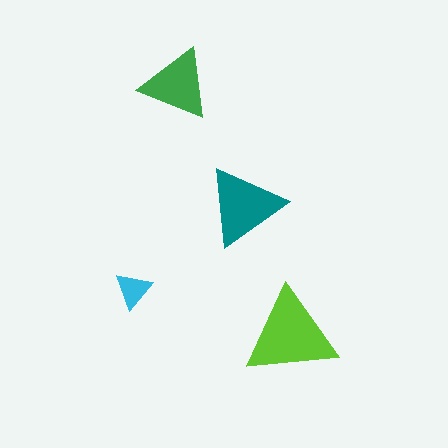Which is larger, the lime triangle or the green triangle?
The lime one.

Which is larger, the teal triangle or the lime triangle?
The lime one.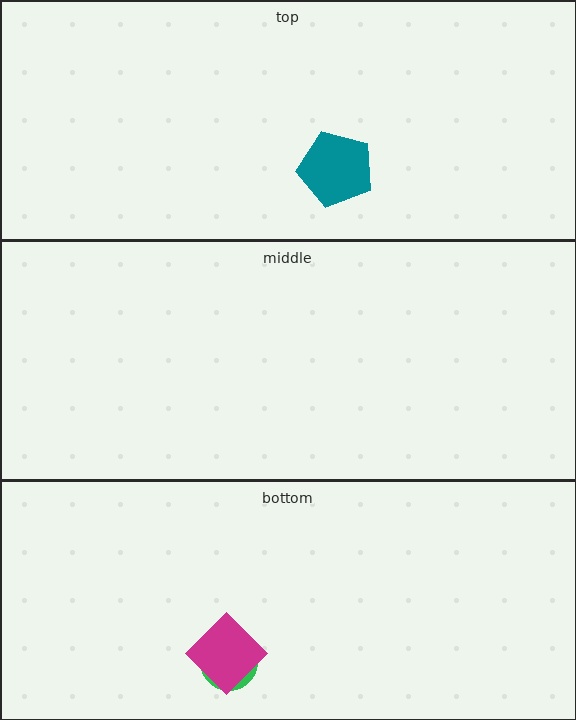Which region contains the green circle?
The bottom region.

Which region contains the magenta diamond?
The bottom region.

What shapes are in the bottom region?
The green circle, the magenta diamond.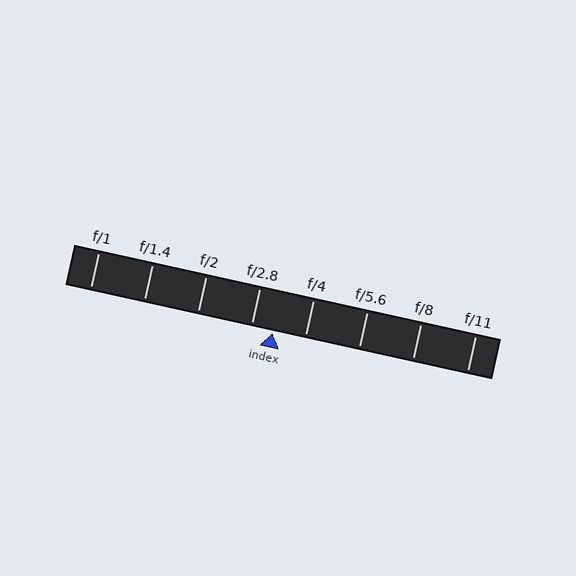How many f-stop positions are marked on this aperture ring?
There are 8 f-stop positions marked.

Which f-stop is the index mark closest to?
The index mark is closest to f/2.8.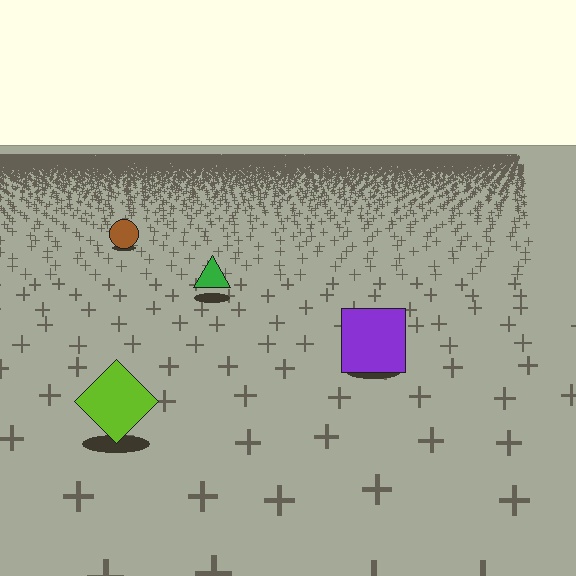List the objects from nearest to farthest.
From nearest to farthest: the lime diamond, the purple square, the green triangle, the brown circle.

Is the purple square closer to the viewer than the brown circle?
Yes. The purple square is closer — you can tell from the texture gradient: the ground texture is coarser near it.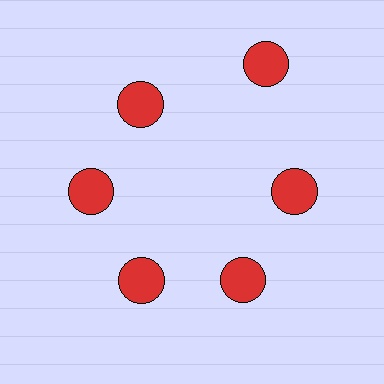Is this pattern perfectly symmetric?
No. The 6 red circles are arranged in a ring, but one element near the 1 o'clock position is pushed outward from the center, breaking the 6-fold rotational symmetry.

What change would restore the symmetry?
The symmetry would be restored by moving it inward, back onto the ring so that all 6 circles sit at equal angles and equal distance from the center.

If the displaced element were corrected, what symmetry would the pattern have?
It would have 6-fold rotational symmetry — the pattern would map onto itself every 60 degrees.